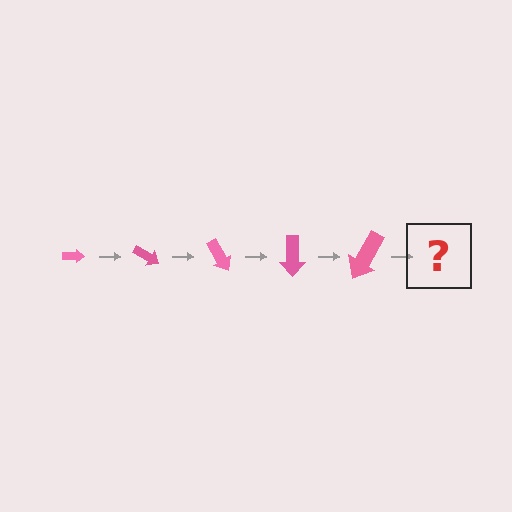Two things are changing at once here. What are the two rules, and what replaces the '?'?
The two rules are that the arrow grows larger each step and it rotates 30 degrees each step. The '?' should be an arrow, larger than the previous one and rotated 150 degrees from the start.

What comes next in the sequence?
The next element should be an arrow, larger than the previous one and rotated 150 degrees from the start.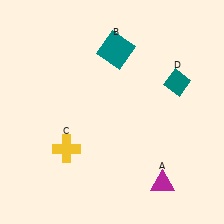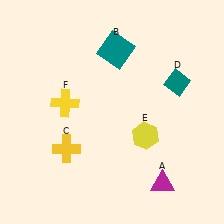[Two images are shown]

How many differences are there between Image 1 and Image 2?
There are 2 differences between the two images.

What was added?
A yellow hexagon (E), a yellow cross (F) were added in Image 2.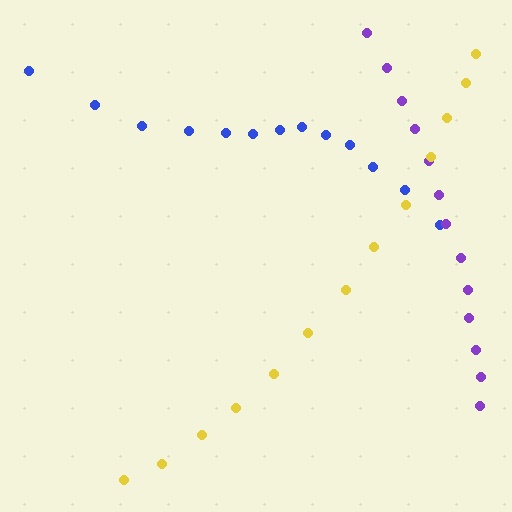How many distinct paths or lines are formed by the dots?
There are 3 distinct paths.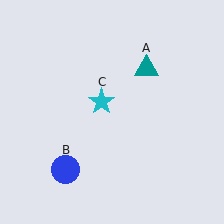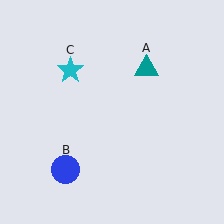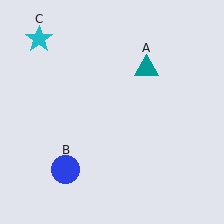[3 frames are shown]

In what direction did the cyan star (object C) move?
The cyan star (object C) moved up and to the left.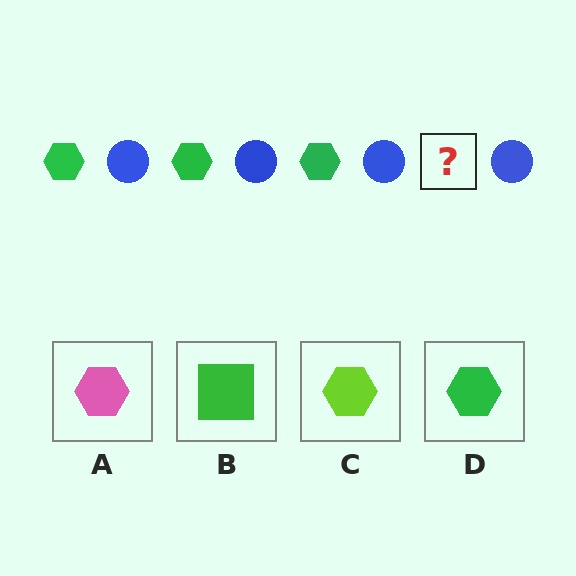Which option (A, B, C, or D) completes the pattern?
D.